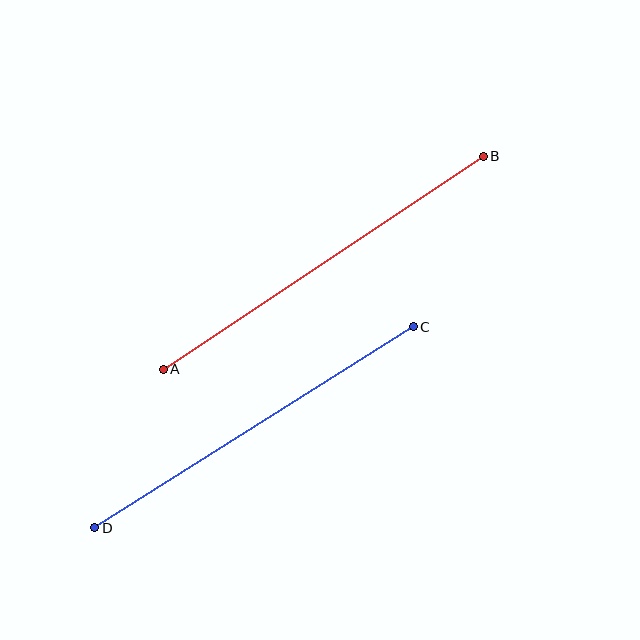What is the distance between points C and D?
The distance is approximately 377 pixels.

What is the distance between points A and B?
The distance is approximately 384 pixels.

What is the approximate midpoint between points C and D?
The midpoint is at approximately (254, 427) pixels.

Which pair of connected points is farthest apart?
Points A and B are farthest apart.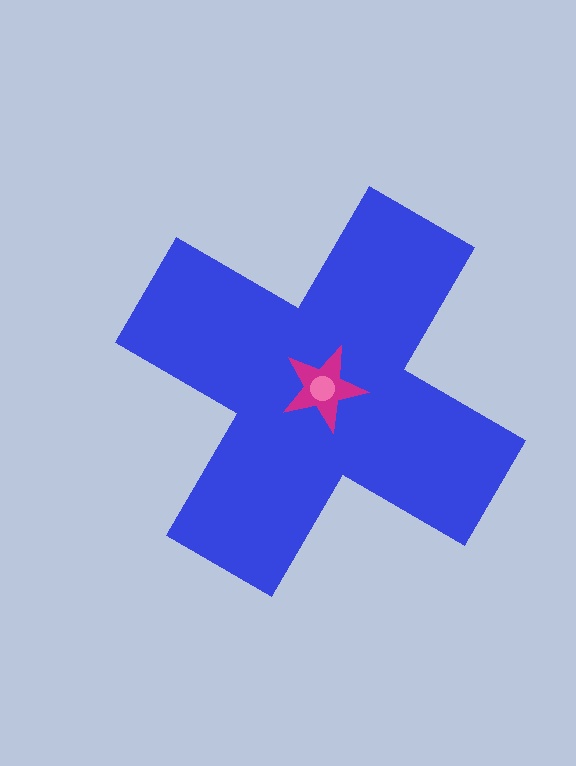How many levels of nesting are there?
3.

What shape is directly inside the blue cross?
The magenta star.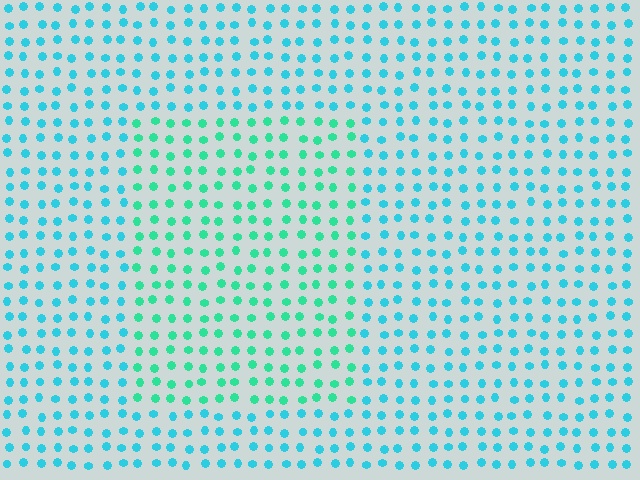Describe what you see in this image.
The image is filled with small cyan elements in a uniform arrangement. A rectangle-shaped region is visible where the elements are tinted to a slightly different hue, forming a subtle color boundary.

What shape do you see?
I see a rectangle.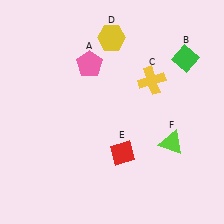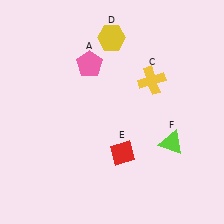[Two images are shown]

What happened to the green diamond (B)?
The green diamond (B) was removed in Image 2. It was in the top-right area of Image 1.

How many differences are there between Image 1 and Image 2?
There is 1 difference between the two images.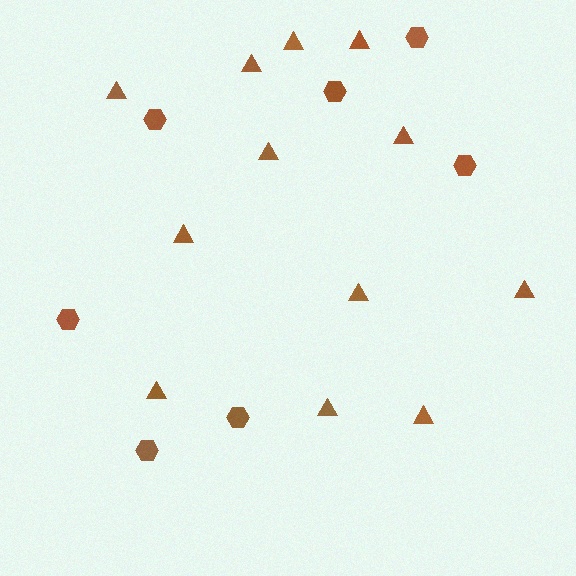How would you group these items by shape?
There are 2 groups: one group of triangles (12) and one group of hexagons (7).